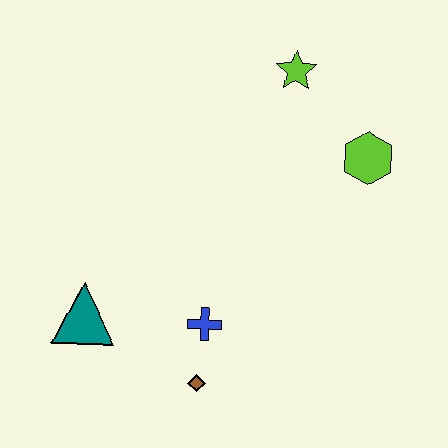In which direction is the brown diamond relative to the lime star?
The brown diamond is below the lime star.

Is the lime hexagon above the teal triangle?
Yes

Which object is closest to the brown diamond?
The blue cross is closest to the brown diamond.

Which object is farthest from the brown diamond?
The lime star is farthest from the brown diamond.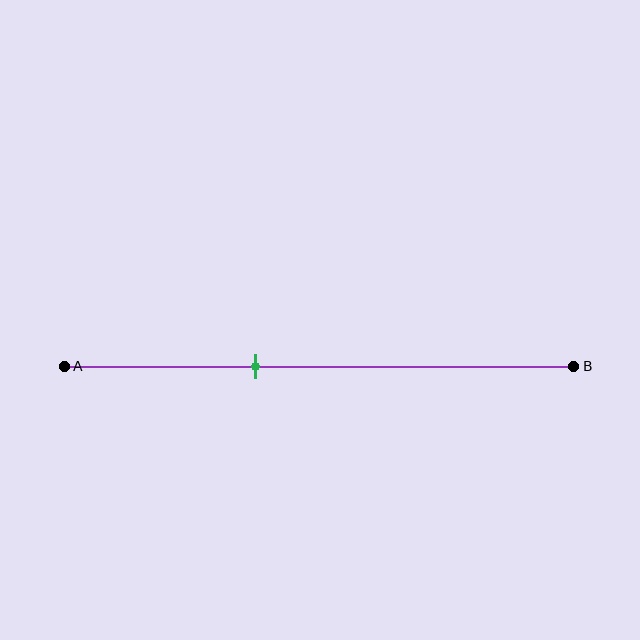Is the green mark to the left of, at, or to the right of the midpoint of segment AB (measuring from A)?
The green mark is to the left of the midpoint of segment AB.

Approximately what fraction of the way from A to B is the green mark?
The green mark is approximately 35% of the way from A to B.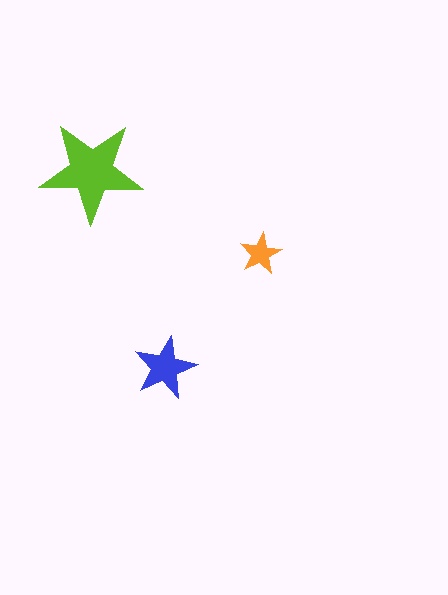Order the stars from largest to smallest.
the lime one, the blue one, the orange one.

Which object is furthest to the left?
The lime star is leftmost.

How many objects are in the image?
There are 3 objects in the image.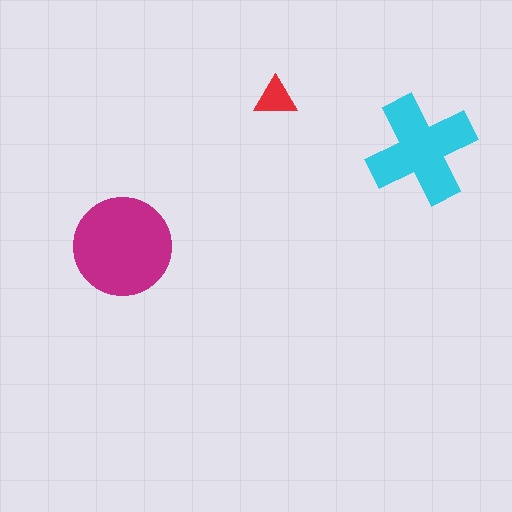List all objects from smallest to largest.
The red triangle, the cyan cross, the magenta circle.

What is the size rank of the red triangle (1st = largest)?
3rd.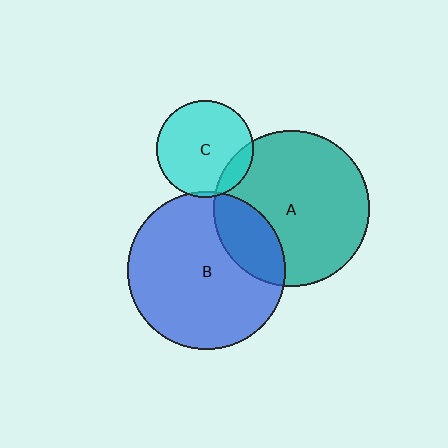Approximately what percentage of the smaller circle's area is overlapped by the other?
Approximately 15%.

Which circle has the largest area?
Circle B (blue).